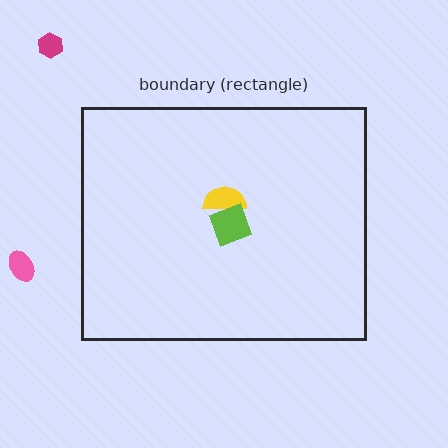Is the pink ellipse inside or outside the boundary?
Outside.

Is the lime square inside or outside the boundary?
Inside.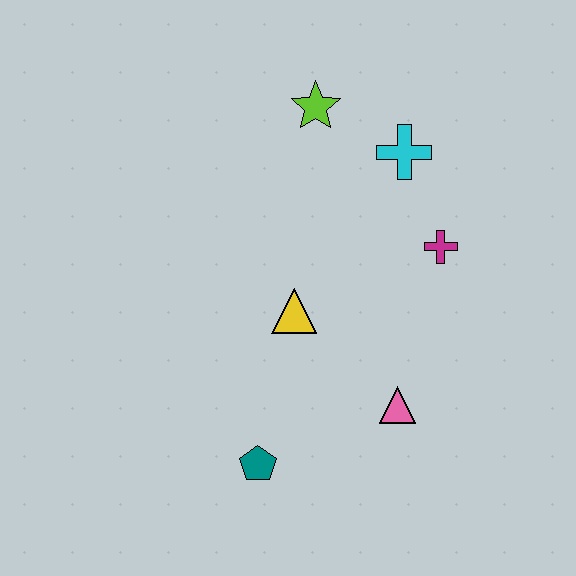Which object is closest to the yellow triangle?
The pink triangle is closest to the yellow triangle.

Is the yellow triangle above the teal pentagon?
Yes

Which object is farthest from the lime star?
The teal pentagon is farthest from the lime star.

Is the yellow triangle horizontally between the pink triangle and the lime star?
No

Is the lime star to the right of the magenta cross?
No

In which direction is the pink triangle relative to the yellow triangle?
The pink triangle is to the right of the yellow triangle.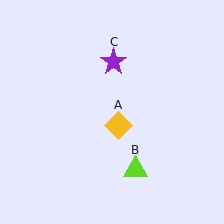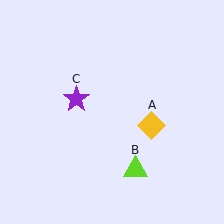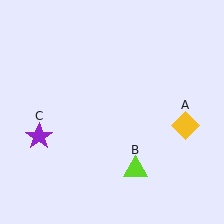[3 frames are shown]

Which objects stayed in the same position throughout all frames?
Lime triangle (object B) remained stationary.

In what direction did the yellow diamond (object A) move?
The yellow diamond (object A) moved right.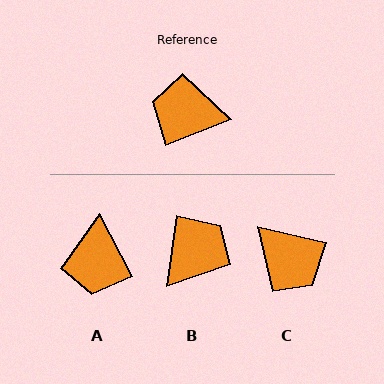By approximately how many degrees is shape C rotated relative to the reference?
Approximately 145 degrees counter-clockwise.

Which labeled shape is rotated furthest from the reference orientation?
C, about 145 degrees away.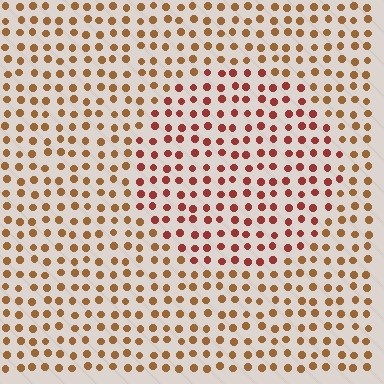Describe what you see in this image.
The image is filled with small brown elements in a uniform arrangement. A circle-shaped region is visible where the elements are tinted to a slightly different hue, forming a subtle color boundary.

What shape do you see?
I see a circle.